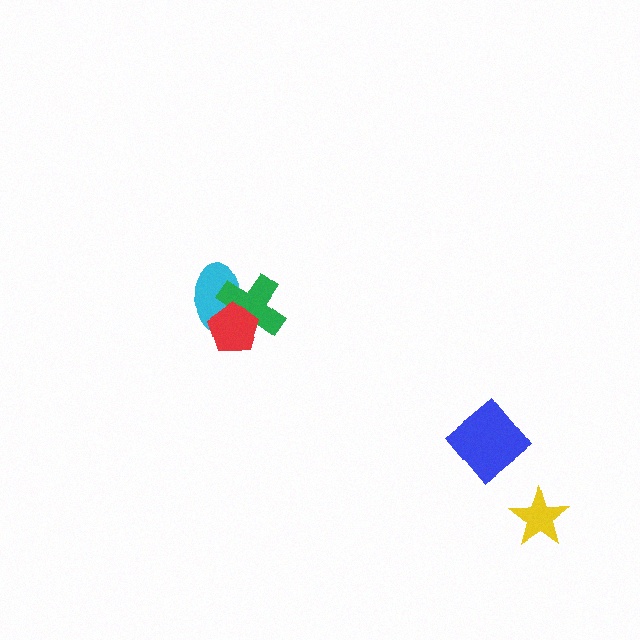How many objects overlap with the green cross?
2 objects overlap with the green cross.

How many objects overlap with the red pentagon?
2 objects overlap with the red pentagon.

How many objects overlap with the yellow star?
0 objects overlap with the yellow star.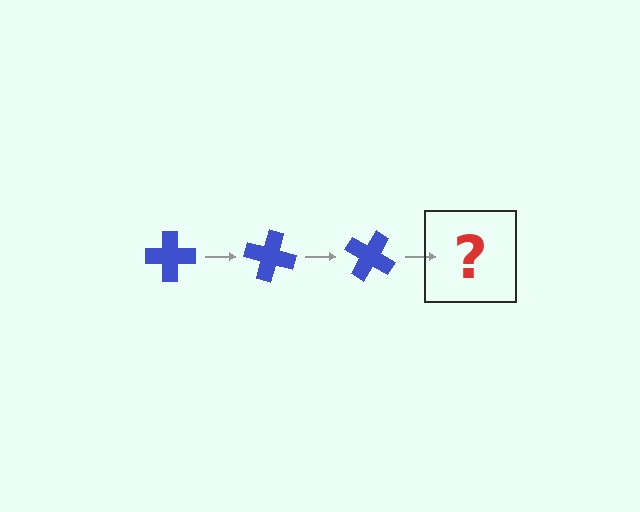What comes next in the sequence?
The next element should be a blue cross rotated 45 degrees.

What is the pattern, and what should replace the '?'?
The pattern is that the cross rotates 15 degrees each step. The '?' should be a blue cross rotated 45 degrees.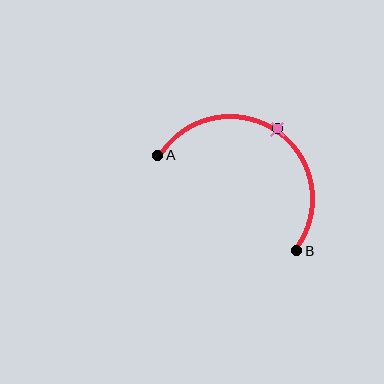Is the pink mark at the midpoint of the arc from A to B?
Yes. The pink mark lies on the arc at equal arc-length from both A and B — it is the arc midpoint.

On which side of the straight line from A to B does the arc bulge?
The arc bulges above and to the right of the straight line connecting A and B.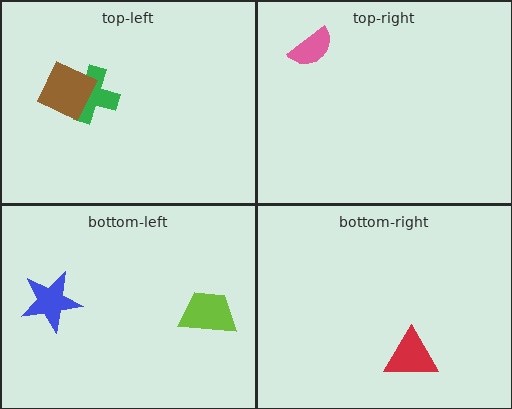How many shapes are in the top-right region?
1.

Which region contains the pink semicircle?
The top-right region.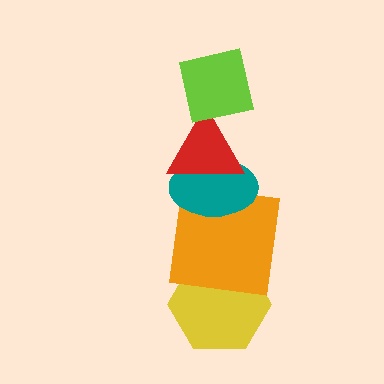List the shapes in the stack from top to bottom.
From top to bottom: the lime square, the red triangle, the teal ellipse, the orange square, the yellow hexagon.